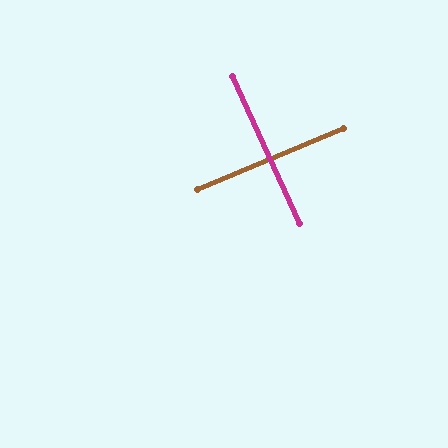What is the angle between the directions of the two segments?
Approximately 88 degrees.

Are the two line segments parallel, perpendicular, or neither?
Perpendicular — they meet at approximately 88°.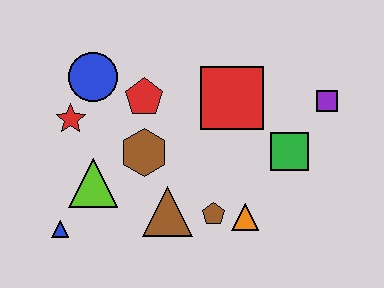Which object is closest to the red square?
The green square is closest to the red square.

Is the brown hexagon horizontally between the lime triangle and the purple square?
Yes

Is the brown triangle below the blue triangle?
No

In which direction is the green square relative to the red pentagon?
The green square is to the right of the red pentagon.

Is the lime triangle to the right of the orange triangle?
No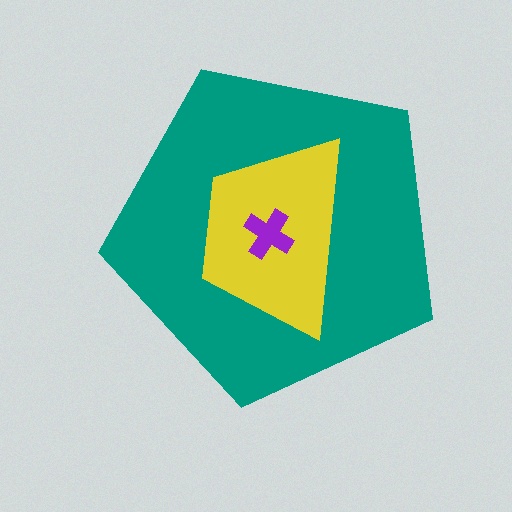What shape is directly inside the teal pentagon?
The yellow trapezoid.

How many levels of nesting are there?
3.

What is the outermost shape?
The teal pentagon.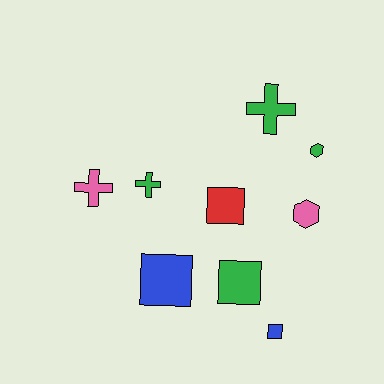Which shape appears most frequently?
Square, with 4 objects.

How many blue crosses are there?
There are no blue crosses.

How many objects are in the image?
There are 9 objects.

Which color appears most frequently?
Green, with 4 objects.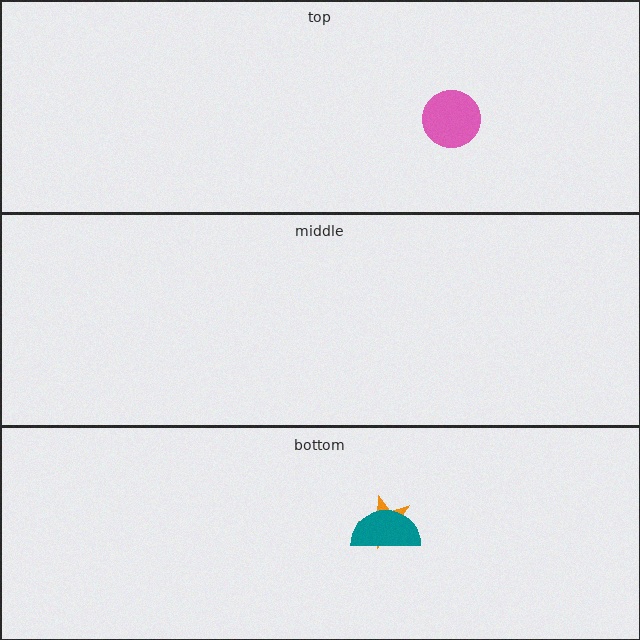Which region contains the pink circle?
The top region.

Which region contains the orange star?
The bottom region.